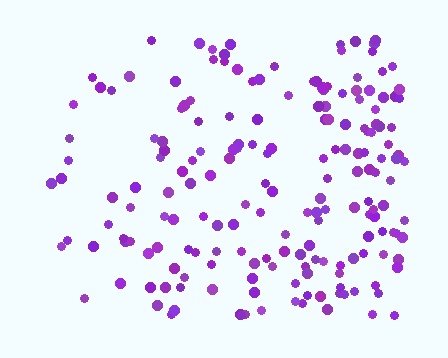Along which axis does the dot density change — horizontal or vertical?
Horizontal.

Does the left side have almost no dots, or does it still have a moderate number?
Still a moderate number, just noticeably fewer than the right.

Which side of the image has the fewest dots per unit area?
The left.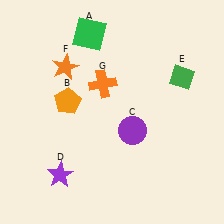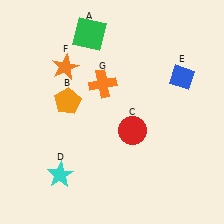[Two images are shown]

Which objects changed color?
C changed from purple to red. D changed from purple to cyan. E changed from green to blue.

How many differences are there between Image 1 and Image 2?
There are 3 differences between the two images.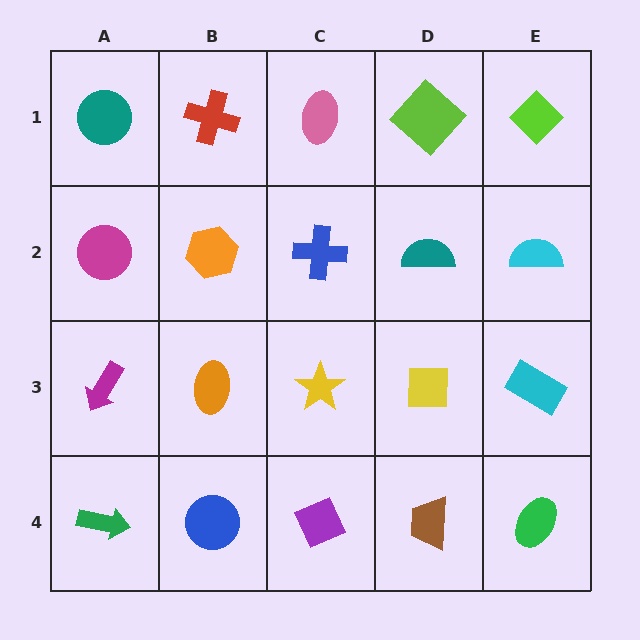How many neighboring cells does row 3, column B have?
4.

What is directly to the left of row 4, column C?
A blue circle.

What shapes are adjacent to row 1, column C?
A blue cross (row 2, column C), a red cross (row 1, column B), a lime diamond (row 1, column D).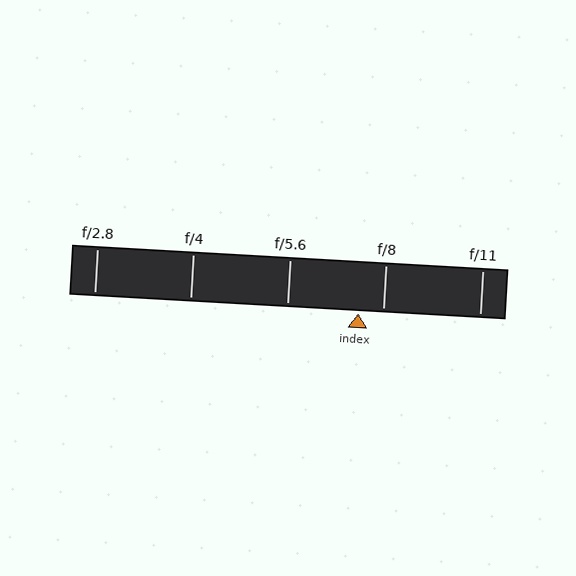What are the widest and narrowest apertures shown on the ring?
The widest aperture shown is f/2.8 and the narrowest is f/11.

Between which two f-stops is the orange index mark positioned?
The index mark is between f/5.6 and f/8.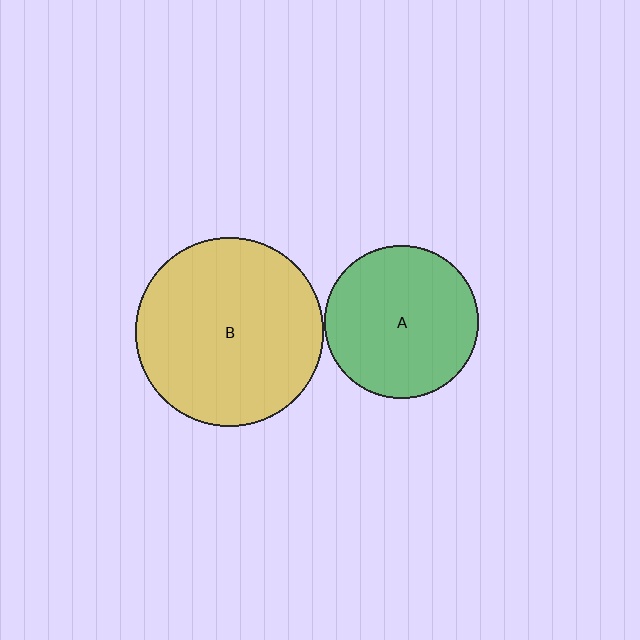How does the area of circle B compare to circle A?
Approximately 1.5 times.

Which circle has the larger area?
Circle B (yellow).